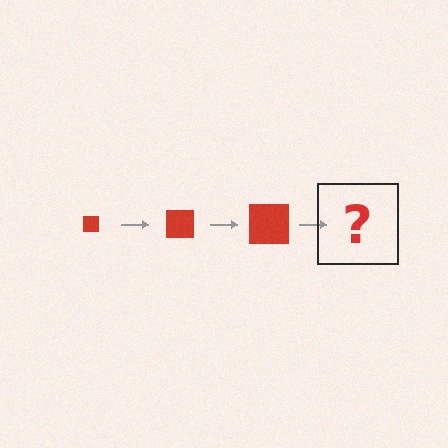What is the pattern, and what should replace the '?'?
The pattern is that the square gets progressively larger each step. The '?' should be a red square, larger than the previous one.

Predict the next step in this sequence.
The next step is a red square, larger than the previous one.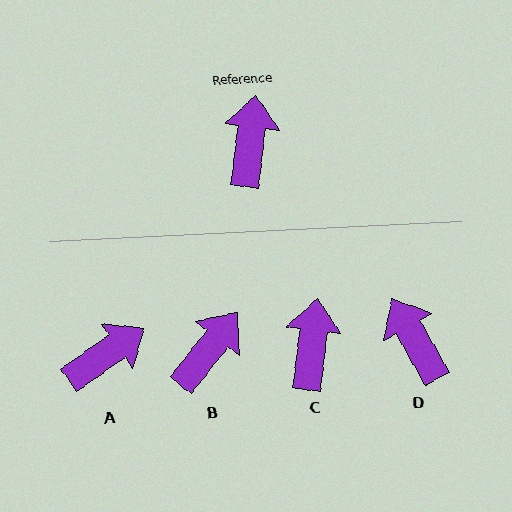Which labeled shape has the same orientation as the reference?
C.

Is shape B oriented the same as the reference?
No, it is off by about 31 degrees.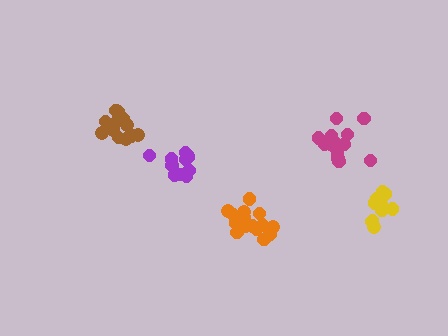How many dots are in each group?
Group 1: 13 dots, Group 2: 16 dots, Group 3: 11 dots, Group 4: 11 dots, Group 5: 16 dots (67 total).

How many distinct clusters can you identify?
There are 5 distinct clusters.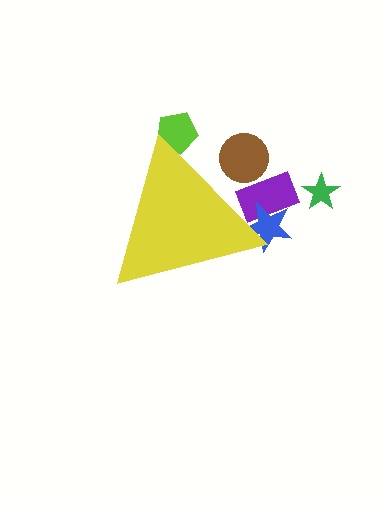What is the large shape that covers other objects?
A yellow triangle.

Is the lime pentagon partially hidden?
Yes, the lime pentagon is partially hidden behind the yellow triangle.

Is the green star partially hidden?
No, the green star is fully visible.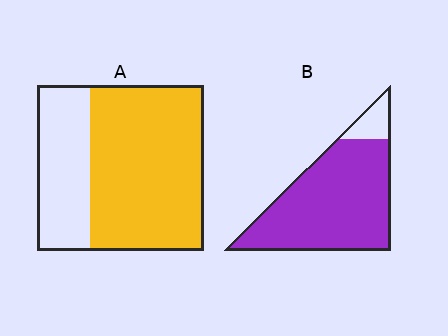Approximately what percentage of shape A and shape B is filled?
A is approximately 70% and B is approximately 90%.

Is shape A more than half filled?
Yes.